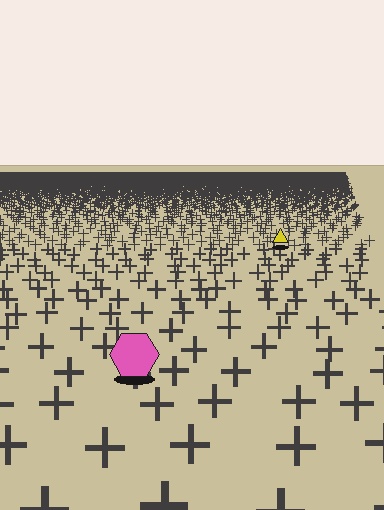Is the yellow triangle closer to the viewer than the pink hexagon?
No. The pink hexagon is closer — you can tell from the texture gradient: the ground texture is coarser near it.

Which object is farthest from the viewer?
The yellow triangle is farthest from the viewer. It appears smaller and the ground texture around it is denser.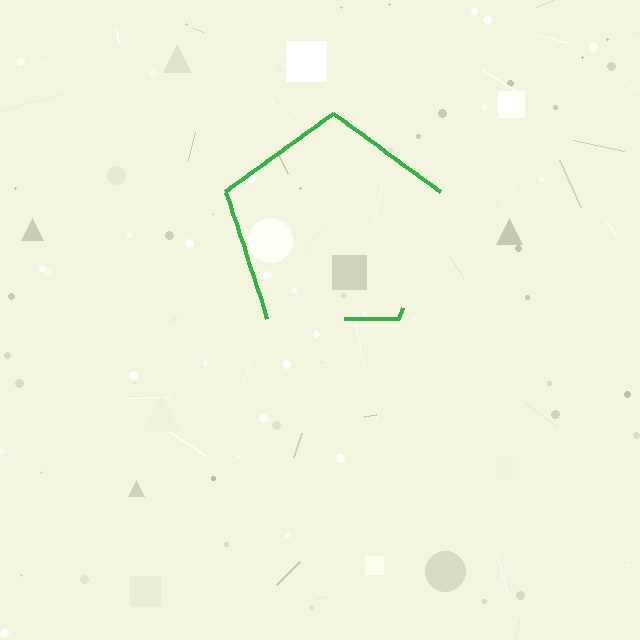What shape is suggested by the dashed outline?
The dashed outline suggests a pentagon.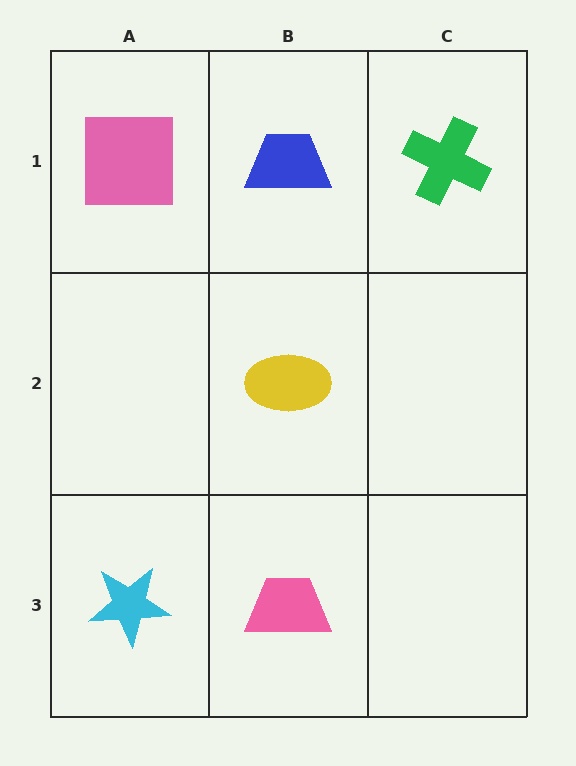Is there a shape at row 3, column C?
No, that cell is empty.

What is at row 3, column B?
A pink trapezoid.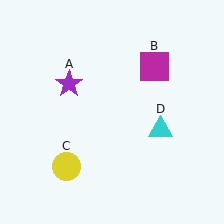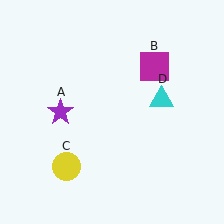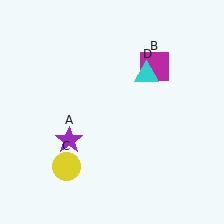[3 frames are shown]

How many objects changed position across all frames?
2 objects changed position: purple star (object A), cyan triangle (object D).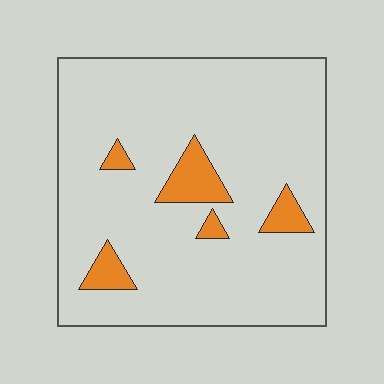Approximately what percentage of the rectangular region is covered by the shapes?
Approximately 10%.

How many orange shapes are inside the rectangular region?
5.